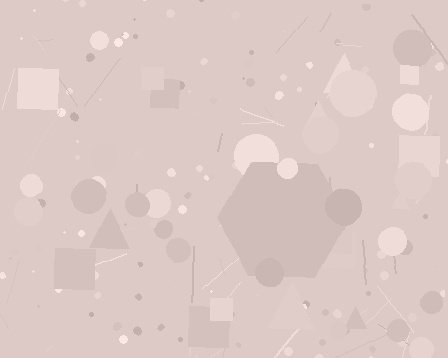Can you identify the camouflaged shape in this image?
The camouflaged shape is a hexagon.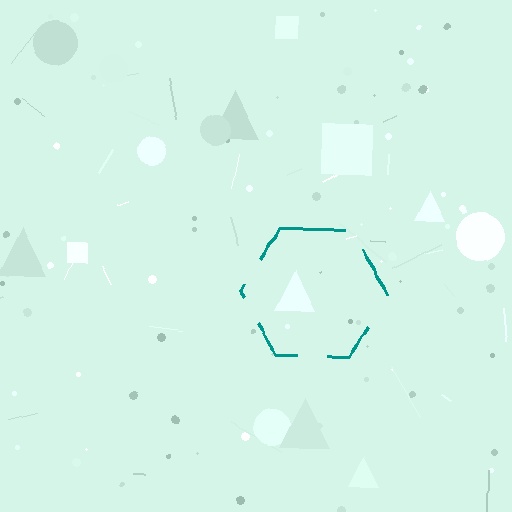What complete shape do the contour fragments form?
The contour fragments form a hexagon.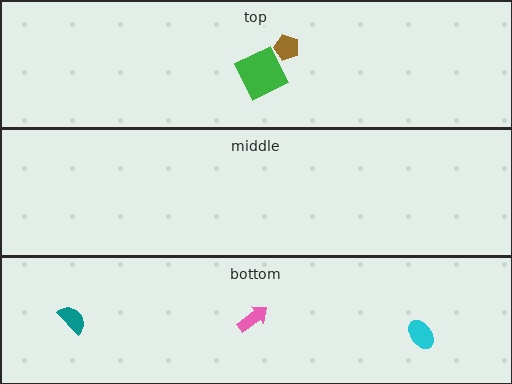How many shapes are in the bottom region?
3.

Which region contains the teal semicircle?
The bottom region.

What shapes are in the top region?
The green square, the brown pentagon.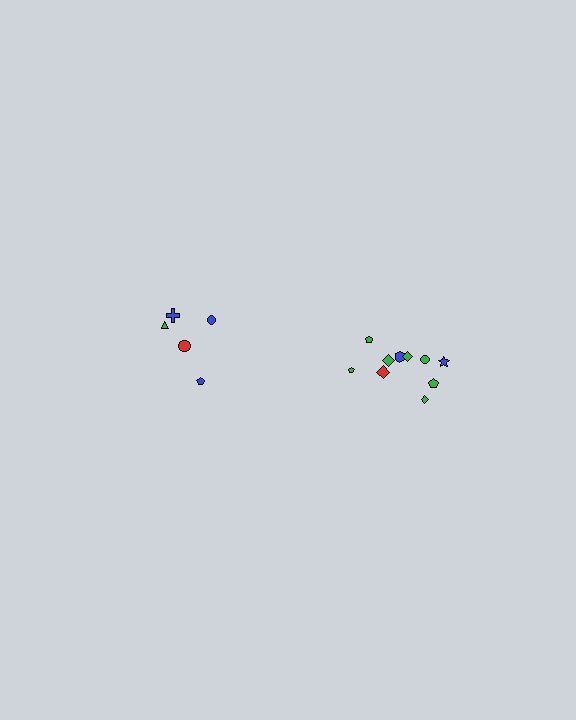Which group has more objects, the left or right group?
The right group.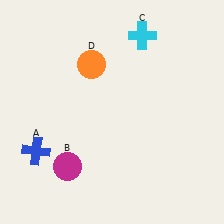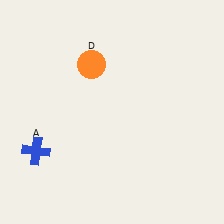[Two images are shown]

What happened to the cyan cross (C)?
The cyan cross (C) was removed in Image 2. It was in the top-right area of Image 1.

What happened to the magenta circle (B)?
The magenta circle (B) was removed in Image 2. It was in the bottom-left area of Image 1.